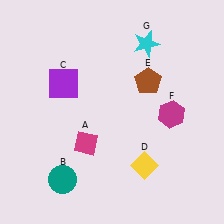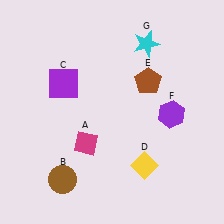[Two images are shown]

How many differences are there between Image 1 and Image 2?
There are 2 differences between the two images.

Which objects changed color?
B changed from teal to brown. F changed from magenta to purple.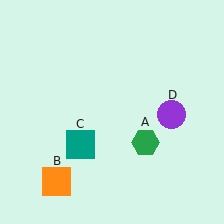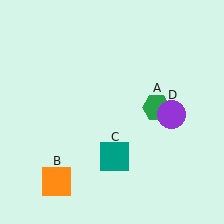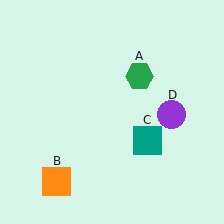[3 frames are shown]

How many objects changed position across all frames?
2 objects changed position: green hexagon (object A), teal square (object C).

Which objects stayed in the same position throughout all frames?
Orange square (object B) and purple circle (object D) remained stationary.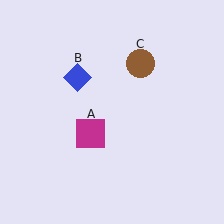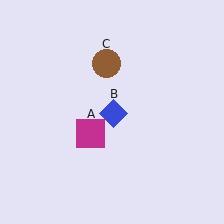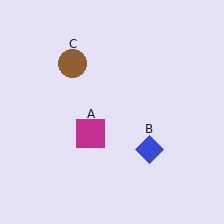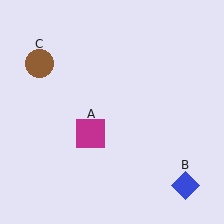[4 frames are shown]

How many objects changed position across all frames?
2 objects changed position: blue diamond (object B), brown circle (object C).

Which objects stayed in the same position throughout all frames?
Magenta square (object A) remained stationary.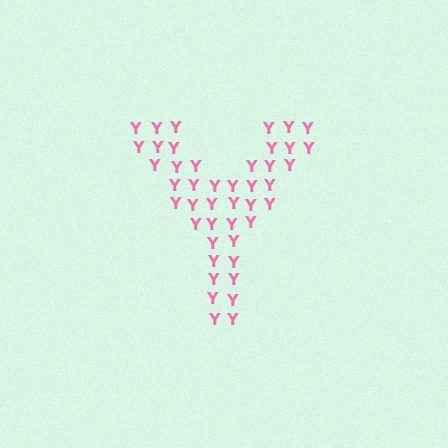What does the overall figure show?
The overall figure shows the letter Y.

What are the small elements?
The small elements are letter Y's.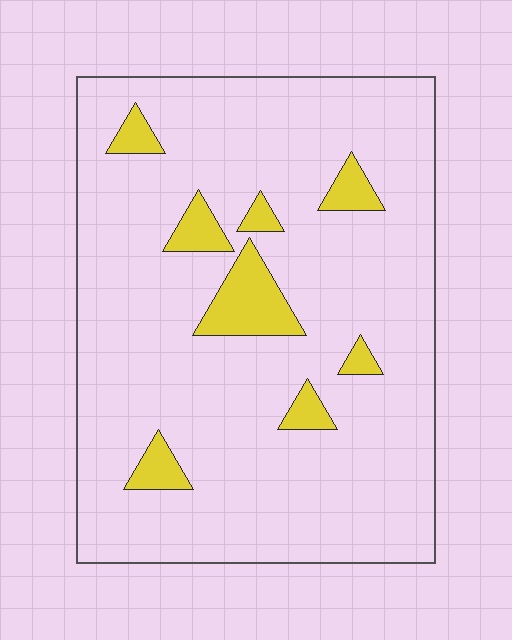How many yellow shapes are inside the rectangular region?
8.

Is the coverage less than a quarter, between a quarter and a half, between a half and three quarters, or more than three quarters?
Less than a quarter.